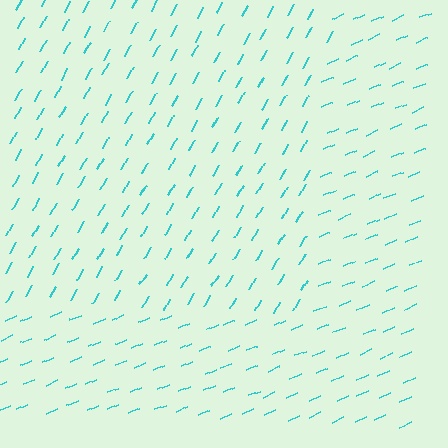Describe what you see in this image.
The image is filled with small cyan line segments. A rectangle region in the image has lines oriented differently from the surrounding lines, creating a visible texture boundary.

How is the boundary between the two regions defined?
The boundary is defined purely by a change in line orientation (approximately 39 degrees difference). All lines are the same color and thickness.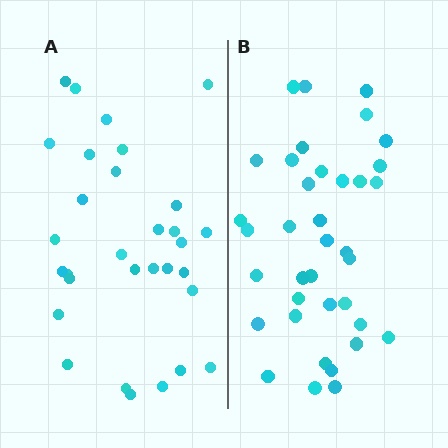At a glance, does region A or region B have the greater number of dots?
Region B (the right region) has more dots.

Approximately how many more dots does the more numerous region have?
Region B has about 6 more dots than region A.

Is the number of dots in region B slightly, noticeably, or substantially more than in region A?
Region B has only slightly more — the two regions are fairly close. The ratio is roughly 1.2 to 1.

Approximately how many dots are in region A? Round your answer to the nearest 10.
About 30 dots. (The exact count is 31, which rounds to 30.)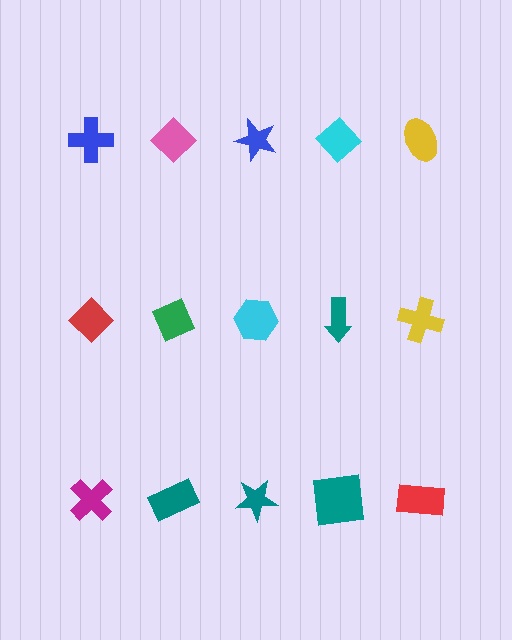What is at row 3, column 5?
A red rectangle.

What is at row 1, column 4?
A cyan diamond.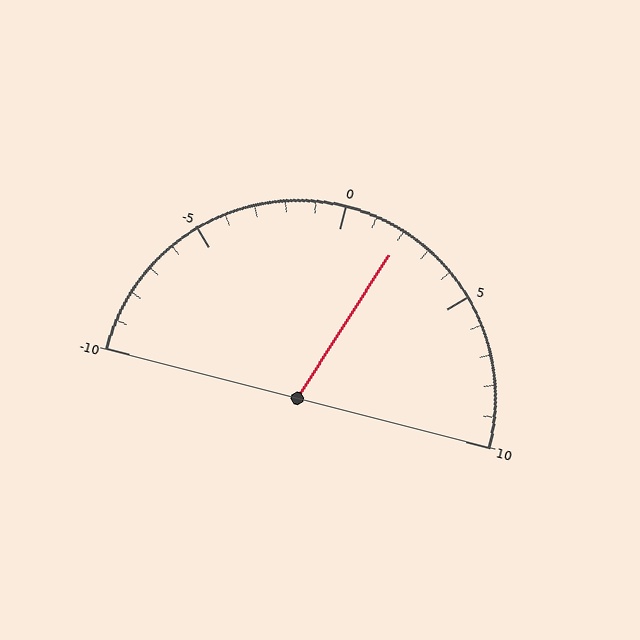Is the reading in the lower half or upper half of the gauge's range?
The reading is in the upper half of the range (-10 to 10).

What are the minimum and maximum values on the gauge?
The gauge ranges from -10 to 10.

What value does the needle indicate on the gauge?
The needle indicates approximately 2.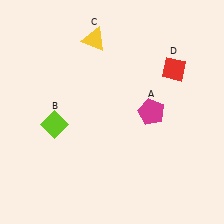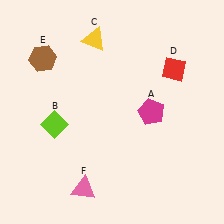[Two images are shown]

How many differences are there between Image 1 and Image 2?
There are 2 differences between the two images.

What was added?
A brown hexagon (E), a pink triangle (F) were added in Image 2.